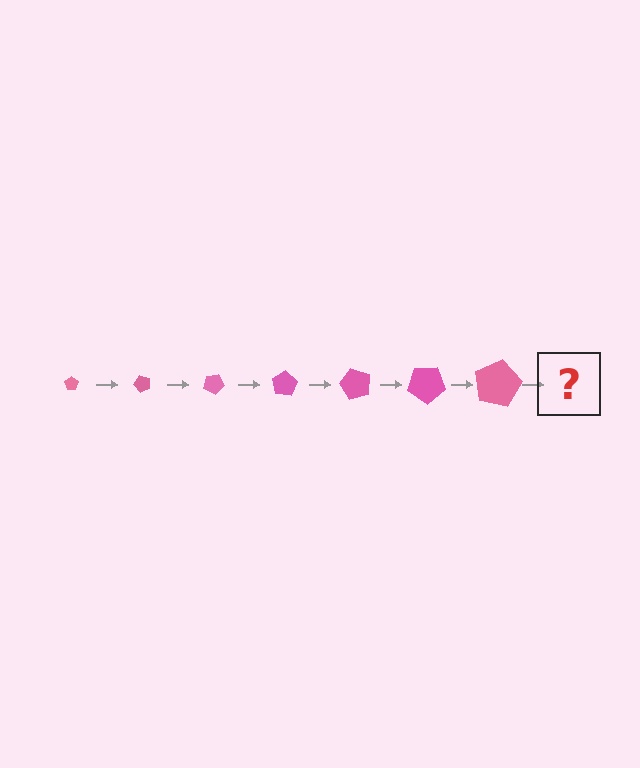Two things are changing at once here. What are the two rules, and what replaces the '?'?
The two rules are that the pentagon grows larger each step and it rotates 50 degrees each step. The '?' should be a pentagon, larger than the previous one and rotated 350 degrees from the start.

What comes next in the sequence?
The next element should be a pentagon, larger than the previous one and rotated 350 degrees from the start.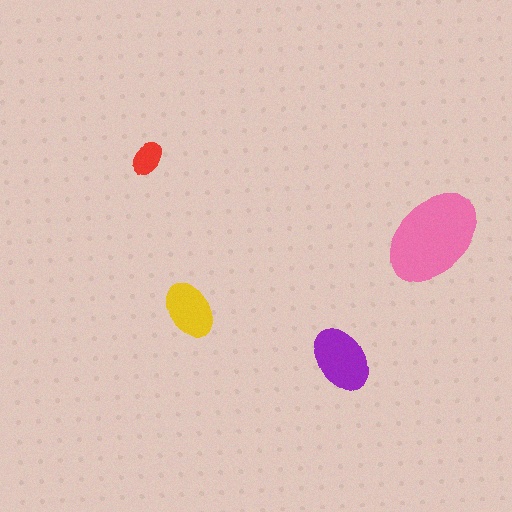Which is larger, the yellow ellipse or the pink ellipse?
The pink one.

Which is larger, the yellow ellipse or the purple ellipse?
The purple one.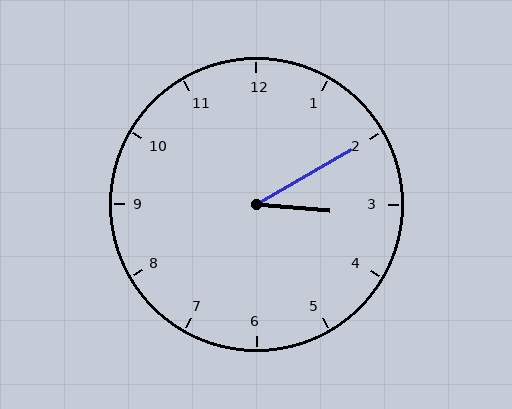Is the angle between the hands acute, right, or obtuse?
It is acute.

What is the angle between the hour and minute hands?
Approximately 35 degrees.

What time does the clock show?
3:10.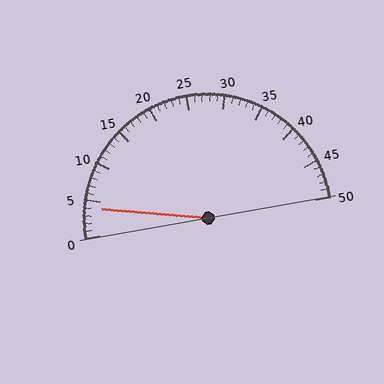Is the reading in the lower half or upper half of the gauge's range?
The reading is in the lower half of the range (0 to 50).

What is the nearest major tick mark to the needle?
The nearest major tick mark is 5.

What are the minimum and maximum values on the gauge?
The gauge ranges from 0 to 50.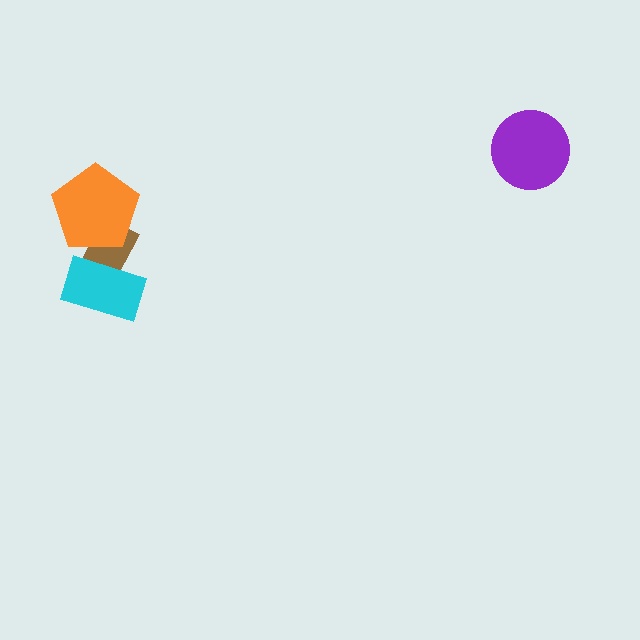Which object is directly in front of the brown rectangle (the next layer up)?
The cyan rectangle is directly in front of the brown rectangle.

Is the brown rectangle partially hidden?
Yes, it is partially covered by another shape.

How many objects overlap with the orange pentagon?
1 object overlaps with the orange pentagon.